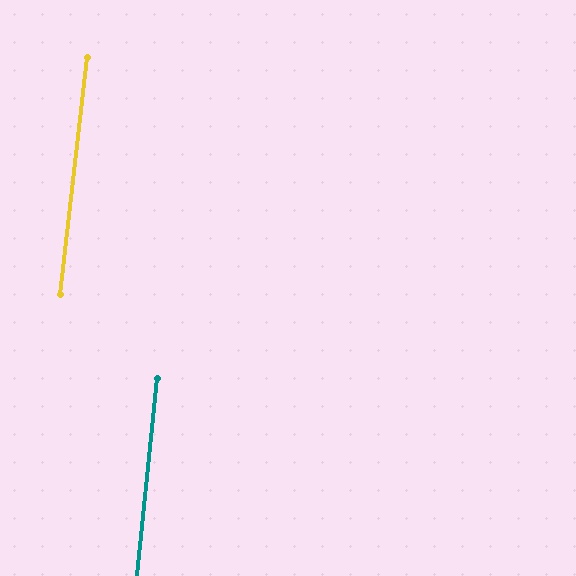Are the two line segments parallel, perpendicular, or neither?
Parallel — their directions differ by only 0.6°.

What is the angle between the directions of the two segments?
Approximately 1 degree.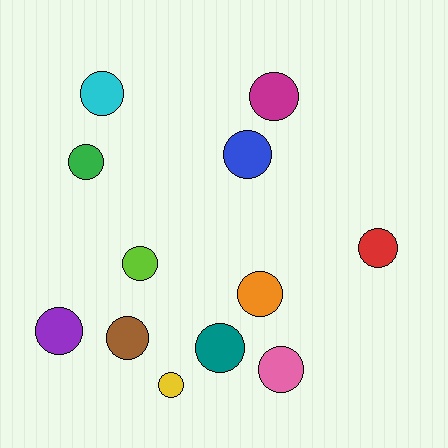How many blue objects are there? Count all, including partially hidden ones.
There is 1 blue object.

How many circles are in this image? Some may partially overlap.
There are 12 circles.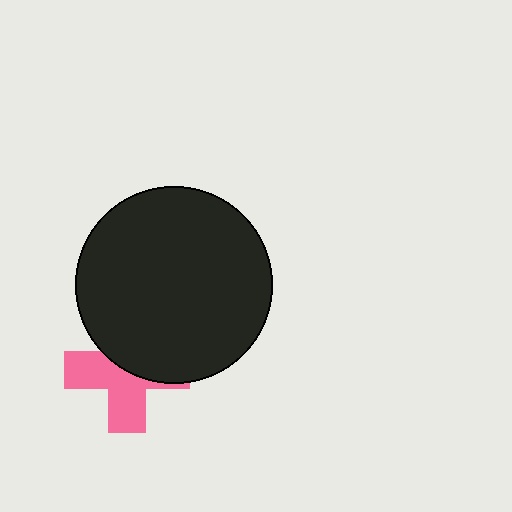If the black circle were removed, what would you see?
You would see the complete pink cross.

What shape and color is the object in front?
The object in front is a black circle.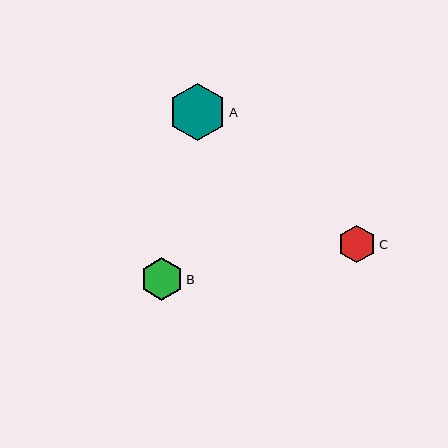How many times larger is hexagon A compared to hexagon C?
Hexagon A is approximately 1.5 times the size of hexagon C.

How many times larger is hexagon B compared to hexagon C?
Hexagon B is approximately 1.1 times the size of hexagon C.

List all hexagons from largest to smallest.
From largest to smallest: A, B, C.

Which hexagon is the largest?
Hexagon A is the largest with a size of approximately 58 pixels.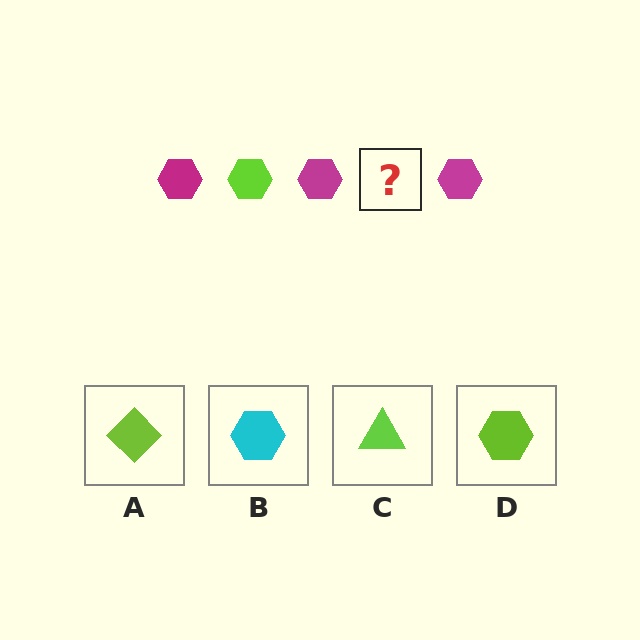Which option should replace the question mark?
Option D.